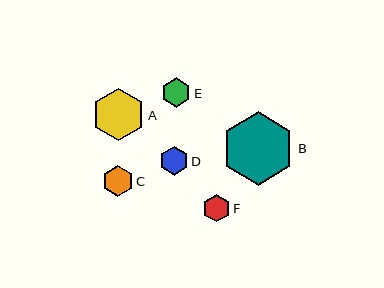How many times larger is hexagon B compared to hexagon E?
Hexagon B is approximately 2.5 times the size of hexagon E.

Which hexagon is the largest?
Hexagon B is the largest with a size of approximately 73 pixels.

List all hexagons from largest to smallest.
From largest to smallest: B, A, C, E, D, F.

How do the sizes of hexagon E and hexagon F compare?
Hexagon E and hexagon F are approximately the same size.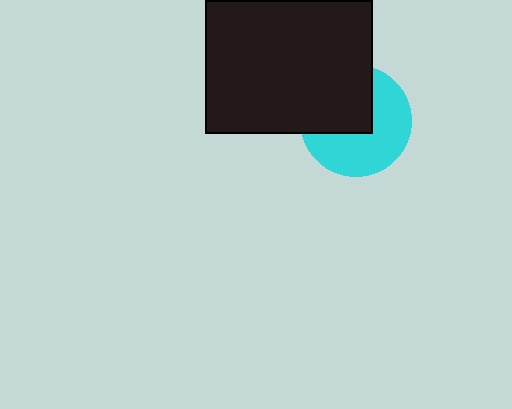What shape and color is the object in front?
The object in front is a black rectangle.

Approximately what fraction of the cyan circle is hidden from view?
Roughly 44% of the cyan circle is hidden behind the black rectangle.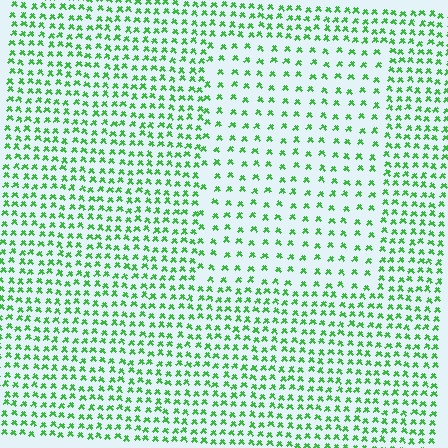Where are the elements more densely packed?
The elements are more densely packed outside the rectangle boundary.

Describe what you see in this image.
The image contains small green elements arranged at two different densities. A rectangle-shaped region is visible where the elements are less densely packed than the surrounding area.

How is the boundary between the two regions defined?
The boundary is defined by a change in element density (approximately 1.9x ratio). All elements are the same color, size, and shape.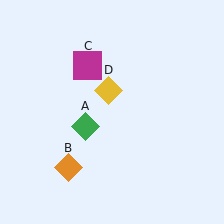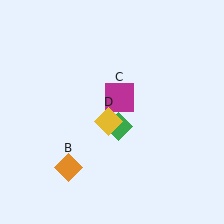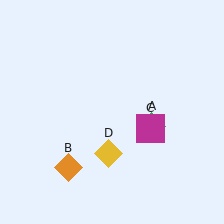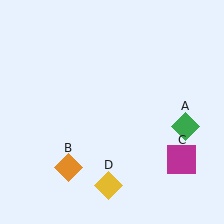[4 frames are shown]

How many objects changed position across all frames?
3 objects changed position: green diamond (object A), magenta square (object C), yellow diamond (object D).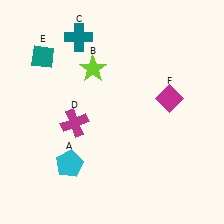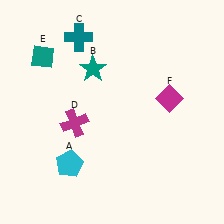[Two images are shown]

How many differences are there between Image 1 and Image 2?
There is 1 difference between the two images.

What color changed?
The star (B) changed from lime in Image 1 to teal in Image 2.